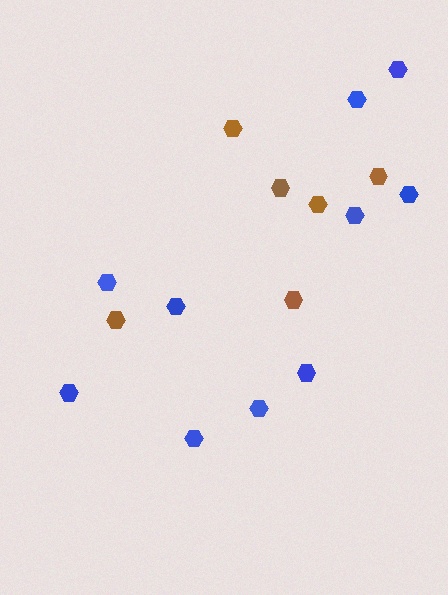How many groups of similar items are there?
There are 2 groups: one group of blue hexagons (10) and one group of brown hexagons (6).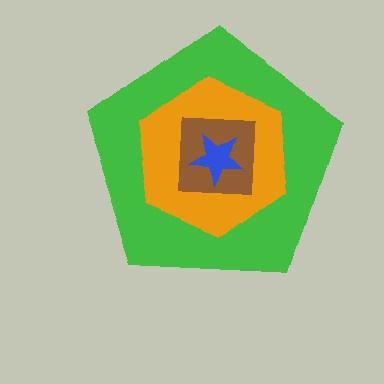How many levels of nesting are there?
4.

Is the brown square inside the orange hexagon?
Yes.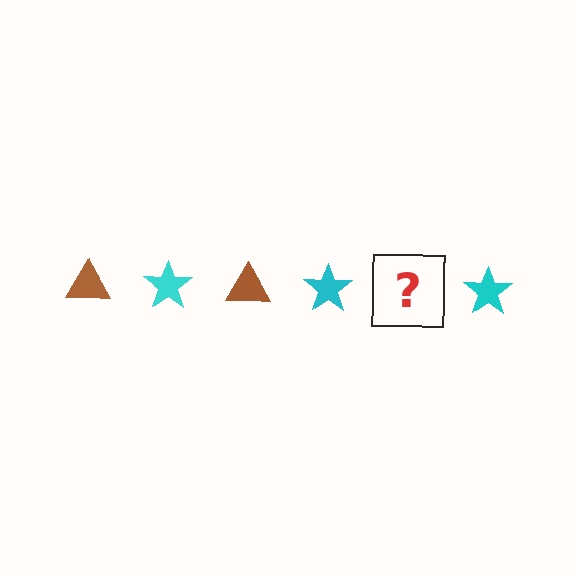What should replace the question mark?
The question mark should be replaced with a brown triangle.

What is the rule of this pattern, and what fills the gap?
The rule is that the pattern alternates between brown triangle and cyan star. The gap should be filled with a brown triangle.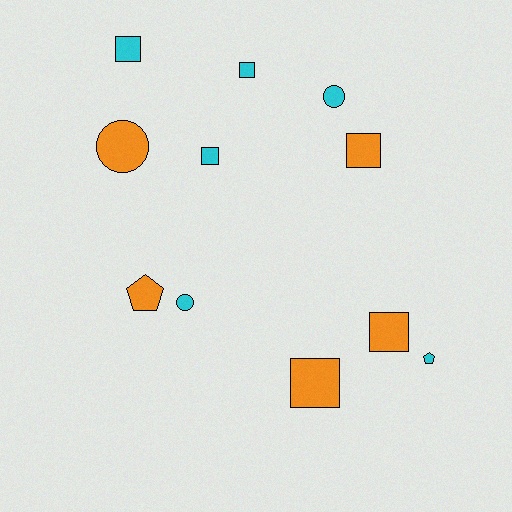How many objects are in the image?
There are 11 objects.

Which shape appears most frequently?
Square, with 6 objects.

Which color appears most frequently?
Cyan, with 6 objects.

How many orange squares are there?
There are 3 orange squares.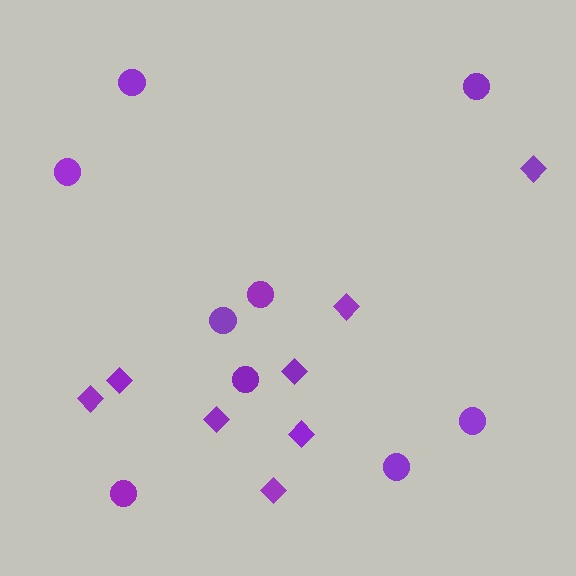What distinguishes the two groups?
There are 2 groups: one group of circles (9) and one group of diamonds (8).